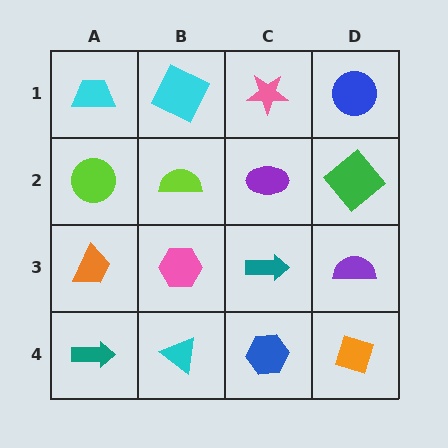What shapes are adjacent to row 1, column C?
A purple ellipse (row 2, column C), a cyan square (row 1, column B), a blue circle (row 1, column D).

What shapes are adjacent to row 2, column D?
A blue circle (row 1, column D), a purple semicircle (row 3, column D), a purple ellipse (row 2, column C).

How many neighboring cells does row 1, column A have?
2.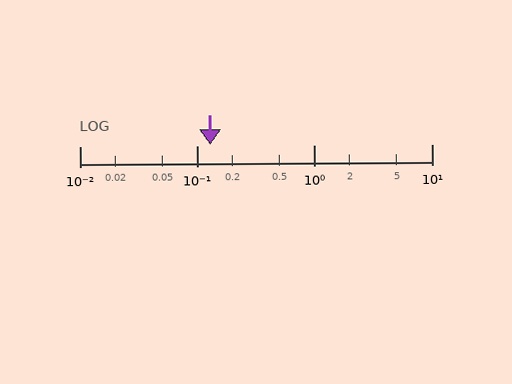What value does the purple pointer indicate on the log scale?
The pointer indicates approximately 0.13.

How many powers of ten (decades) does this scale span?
The scale spans 3 decades, from 0.01 to 10.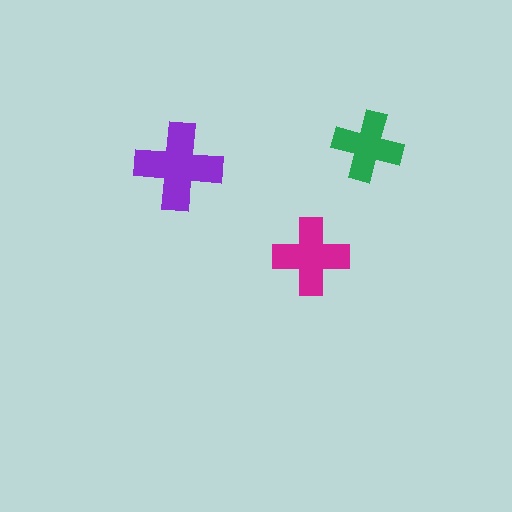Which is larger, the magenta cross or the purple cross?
The purple one.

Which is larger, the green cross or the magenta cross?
The magenta one.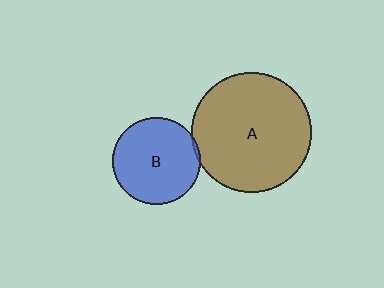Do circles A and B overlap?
Yes.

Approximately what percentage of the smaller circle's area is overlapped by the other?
Approximately 5%.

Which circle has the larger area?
Circle A (brown).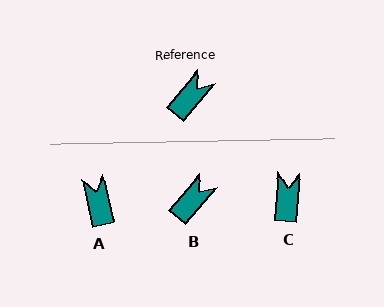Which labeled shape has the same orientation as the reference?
B.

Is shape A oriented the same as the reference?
No, it is off by about 53 degrees.